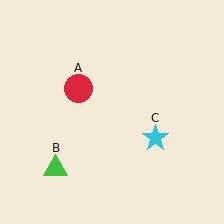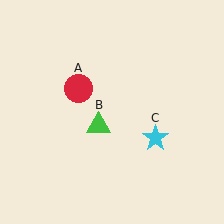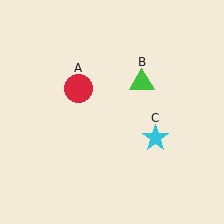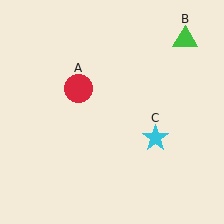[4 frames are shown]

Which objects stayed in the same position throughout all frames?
Red circle (object A) and cyan star (object C) remained stationary.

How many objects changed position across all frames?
1 object changed position: green triangle (object B).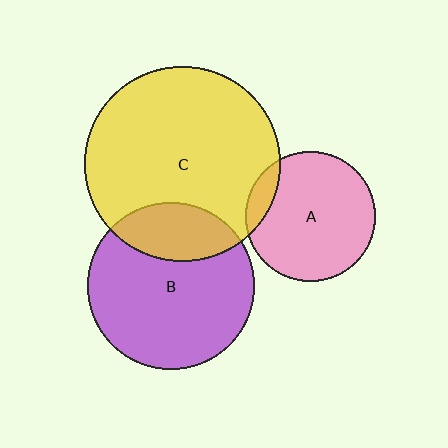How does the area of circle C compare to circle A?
Approximately 2.3 times.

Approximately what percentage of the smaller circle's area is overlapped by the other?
Approximately 10%.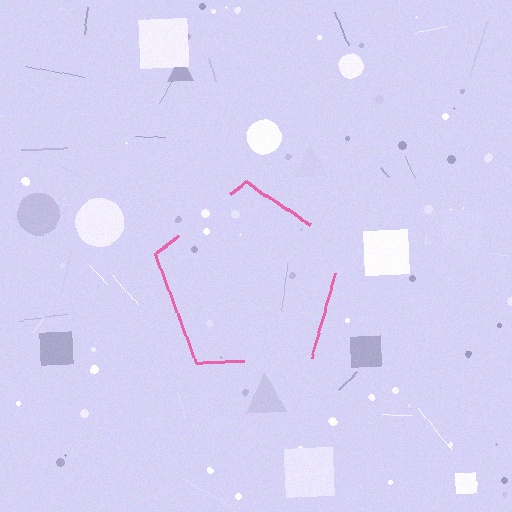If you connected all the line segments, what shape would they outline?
They would outline a pentagon.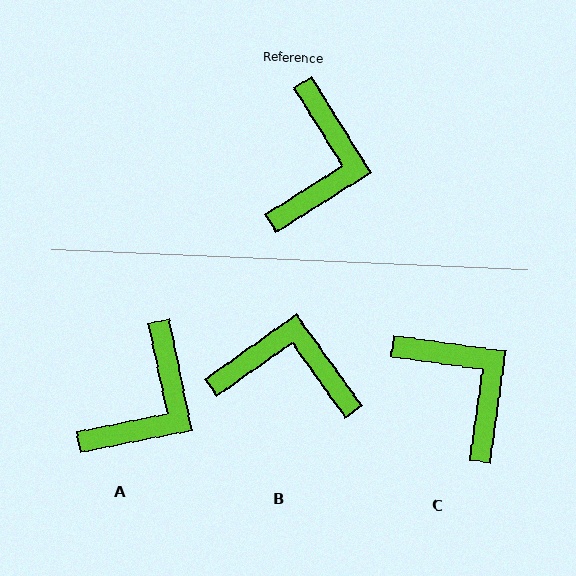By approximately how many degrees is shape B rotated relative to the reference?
Approximately 93 degrees counter-clockwise.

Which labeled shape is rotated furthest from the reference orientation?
B, about 93 degrees away.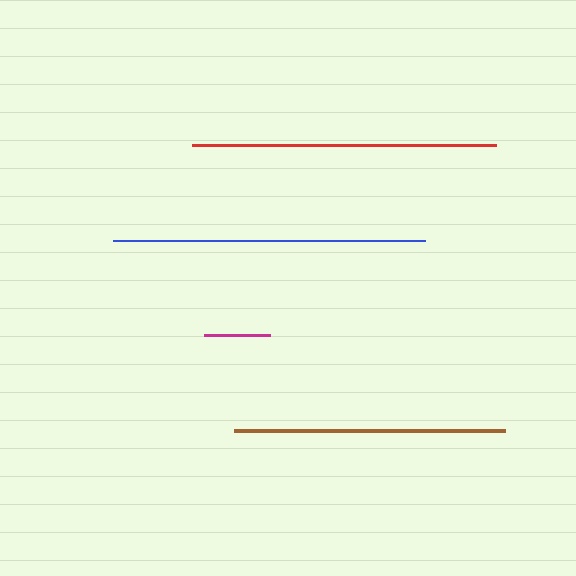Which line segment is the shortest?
The magenta line is the shortest at approximately 67 pixels.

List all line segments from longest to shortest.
From longest to shortest: blue, red, brown, magenta.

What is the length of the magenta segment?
The magenta segment is approximately 67 pixels long.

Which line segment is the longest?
The blue line is the longest at approximately 311 pixels.